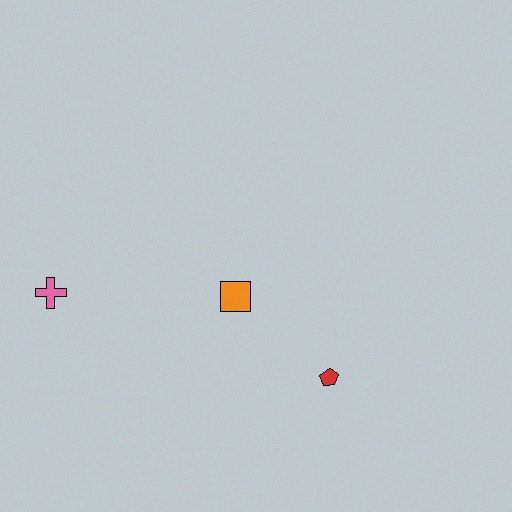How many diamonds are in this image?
There are no diamonds.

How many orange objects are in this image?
There is 1 orange object.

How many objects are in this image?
There are 3 objects.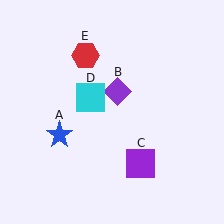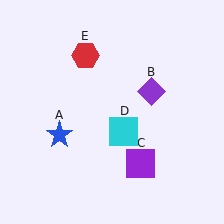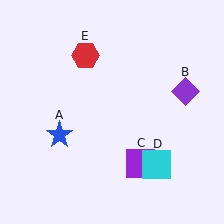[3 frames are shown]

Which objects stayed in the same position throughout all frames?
Blue star (object A) and purple square (object C) and red hexagon (object E) remained stationary.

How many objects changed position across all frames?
2 objects changed position: purple diamond (object B), cyan square (object D).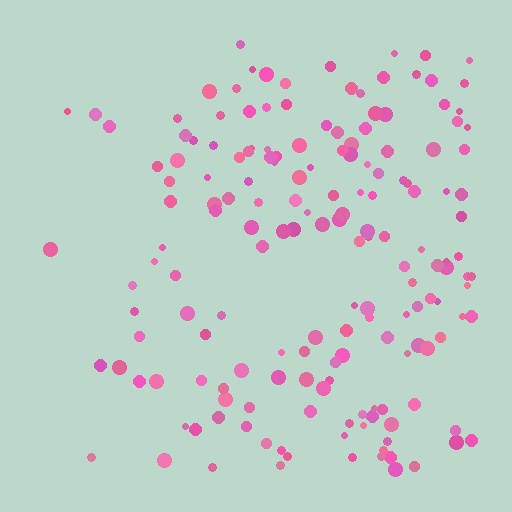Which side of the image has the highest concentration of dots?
The right.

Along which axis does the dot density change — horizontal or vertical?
Horizontal.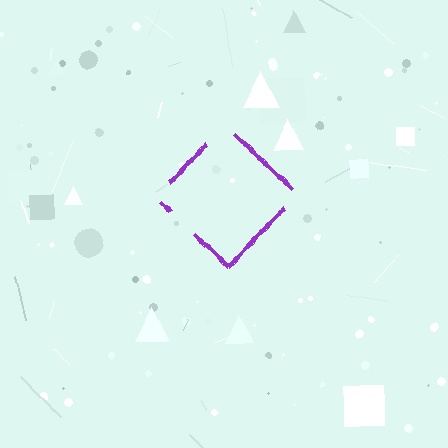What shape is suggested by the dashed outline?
The dashed outline suggests a diamond.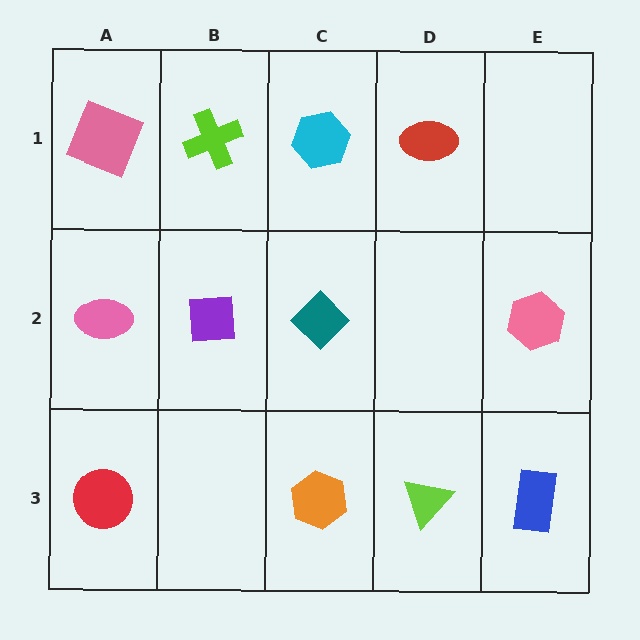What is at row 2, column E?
A pink hexagon.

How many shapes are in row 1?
4 shapes.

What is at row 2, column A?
A pink ellipse.